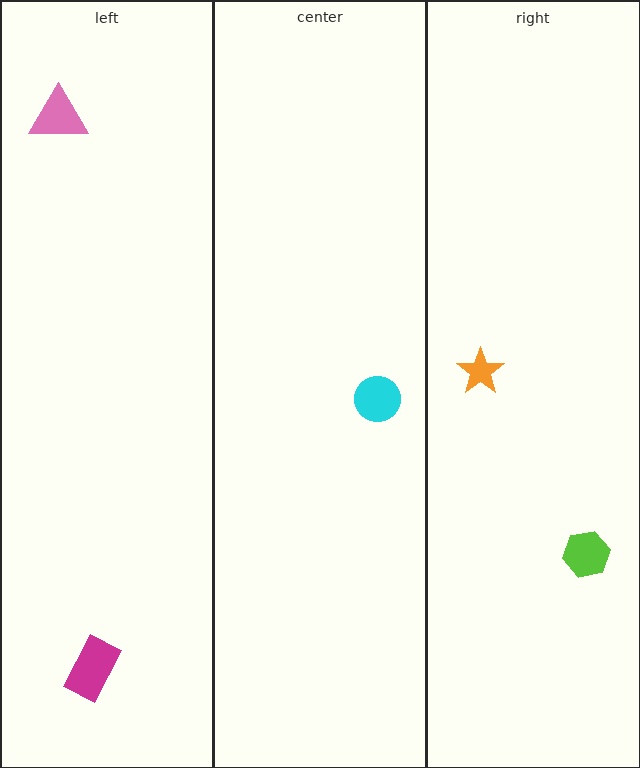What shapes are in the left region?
The magenta rectangle, the pink triangle.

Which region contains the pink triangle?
The left region.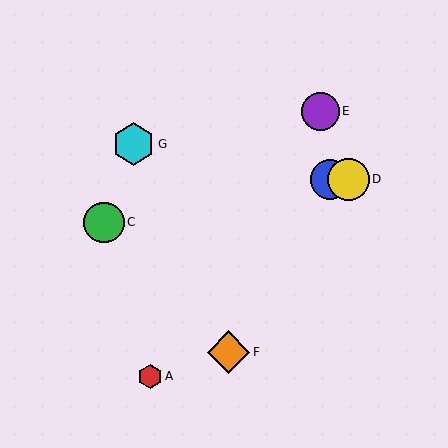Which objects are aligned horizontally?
Objects B, D are aligned horizontally.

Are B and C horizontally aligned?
No, B is at y≈179 and C is at y≈222.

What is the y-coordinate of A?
Object A is at y≈376.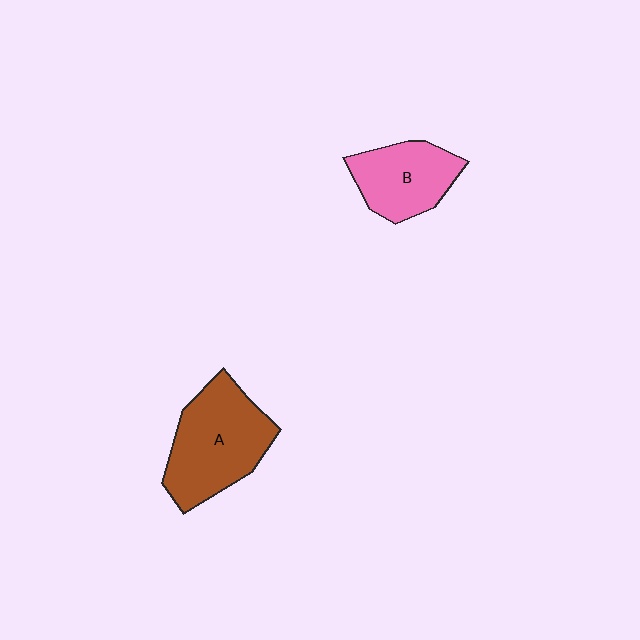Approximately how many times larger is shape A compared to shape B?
Approximately 1.4 times.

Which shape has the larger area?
Shape A (brown).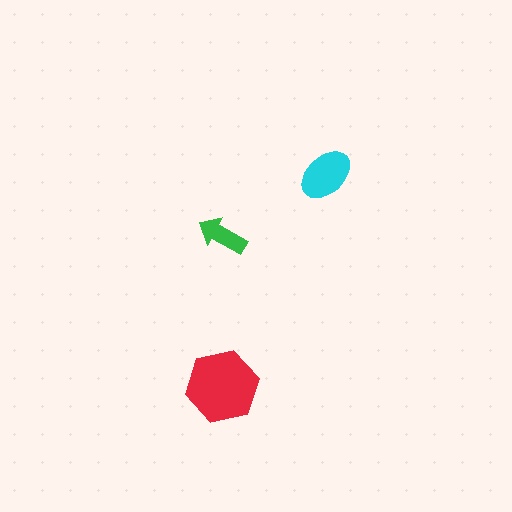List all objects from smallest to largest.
The green arrow, the cyan ellipse, the red hexagon.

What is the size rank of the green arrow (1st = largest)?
3rd.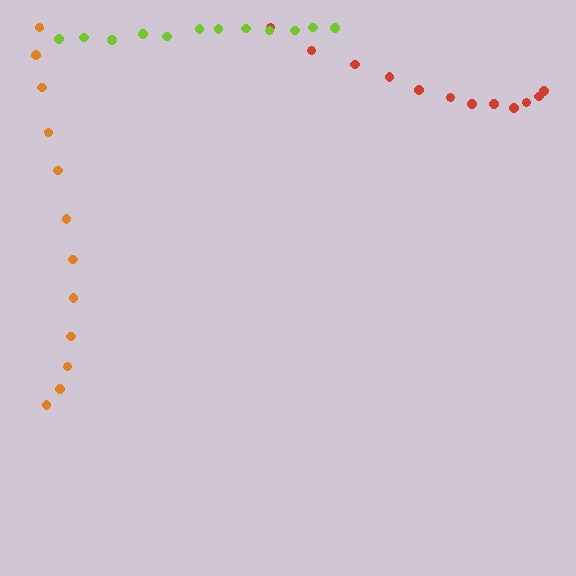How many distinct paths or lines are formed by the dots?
There are 3 distinct paths.